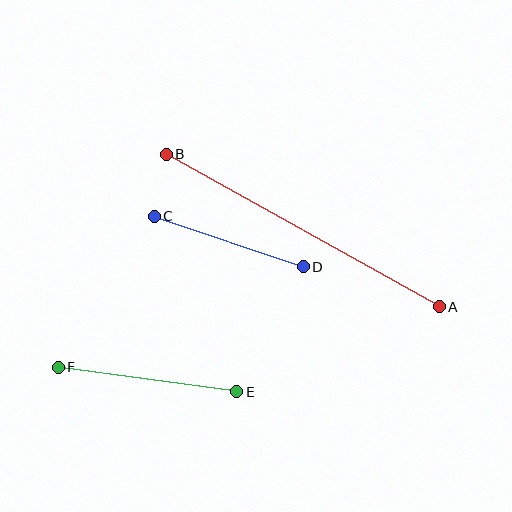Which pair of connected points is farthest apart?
Points A and B are farthest apart.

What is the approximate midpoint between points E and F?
The midpoint is at approximately (148, 380) pixels.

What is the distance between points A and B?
The distance is approximately 313 pixels.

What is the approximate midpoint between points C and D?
The midpoint is at approximately (229, 241) pixels.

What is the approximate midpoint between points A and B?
The midpoint is at approximately (303, 231) pixels.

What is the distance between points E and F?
The distance is approximately 180 pixels.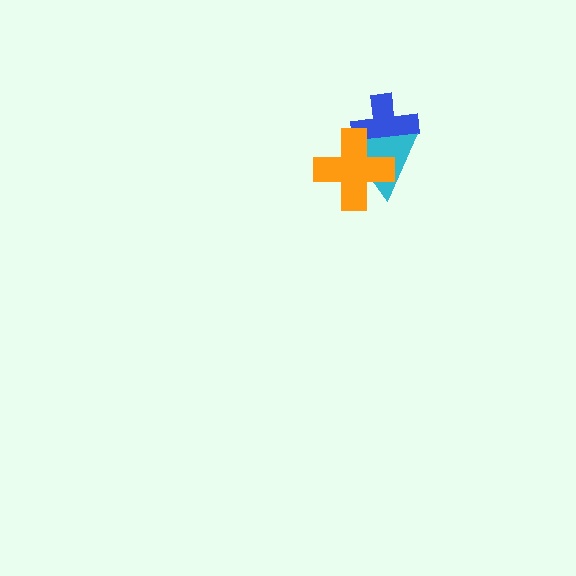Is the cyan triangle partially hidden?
Yes, it is partially covered by another shape.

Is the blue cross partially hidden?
Yes, it is partially covered by another shape.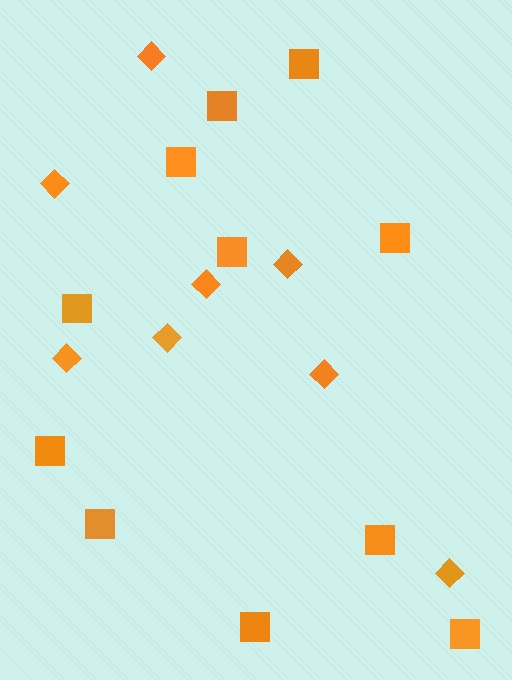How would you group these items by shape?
There are 2 groups: one group of diamonds (8) and one group of squares (11).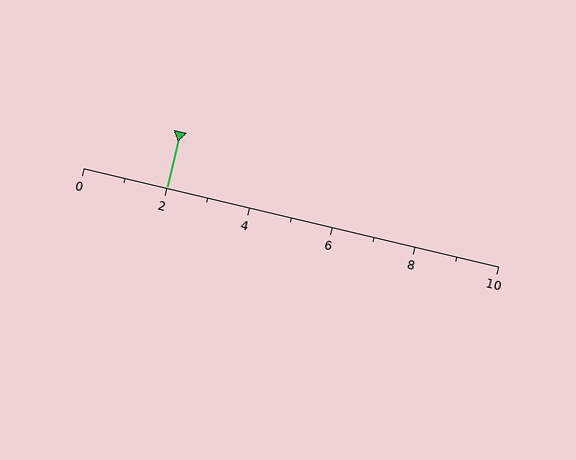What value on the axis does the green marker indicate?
The marker indicates approximately 2.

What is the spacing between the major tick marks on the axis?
The major ticks are spaced 2 apart.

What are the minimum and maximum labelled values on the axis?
The axis runs from 0 to 10.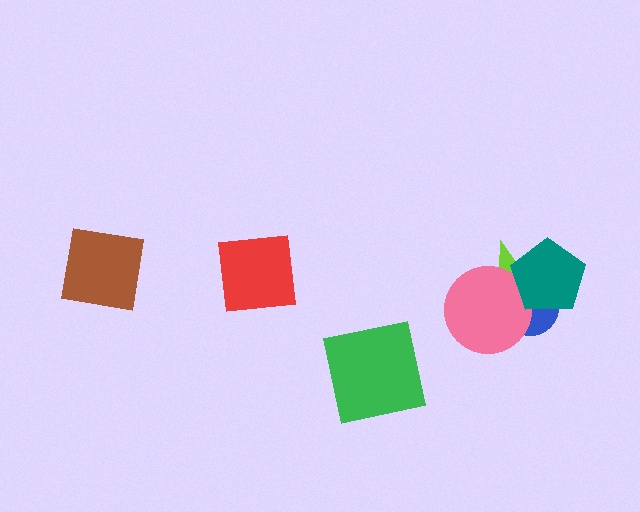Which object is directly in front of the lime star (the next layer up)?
The pink circle is directly in front of the lime star.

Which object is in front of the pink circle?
The teal pentagon is in front of the pink circle.